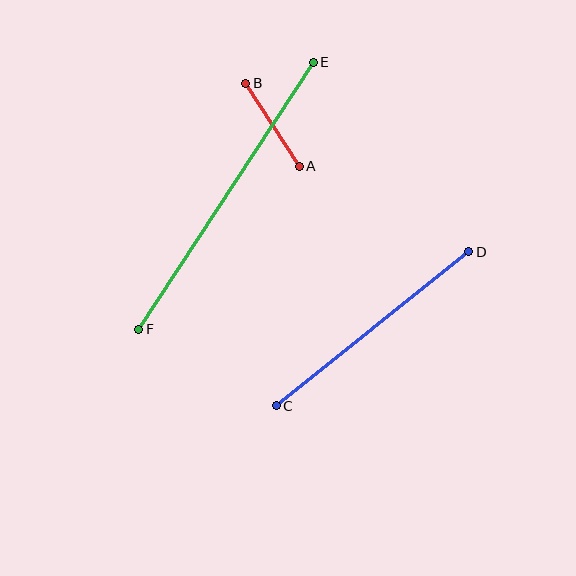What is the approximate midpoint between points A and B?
The midpoint is at approximately (272, 125) pixels.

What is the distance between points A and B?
The distance is approximately 98 pixels.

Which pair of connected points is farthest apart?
Points E and F are farthest apart.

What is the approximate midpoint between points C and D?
The midpoint is at approximately (373, 329) pixels.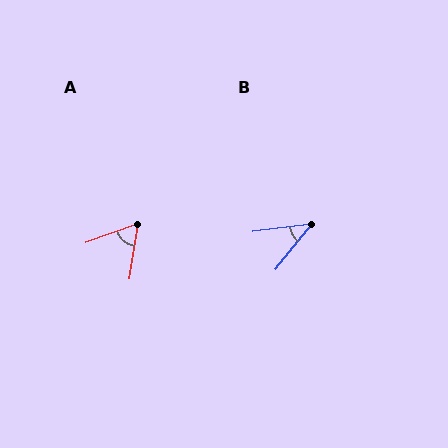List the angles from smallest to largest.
B (44°), A (62°).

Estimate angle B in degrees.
Approximately 44 degrees.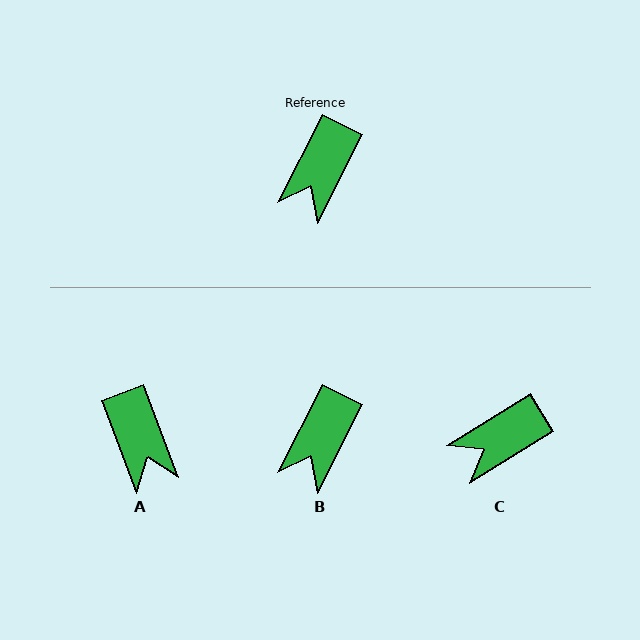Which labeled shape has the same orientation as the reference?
B.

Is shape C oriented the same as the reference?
No, it is off by about 31 degrees.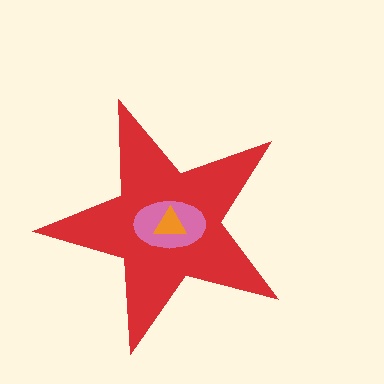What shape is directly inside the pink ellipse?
The orange triangle.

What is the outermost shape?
The red star.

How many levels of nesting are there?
3.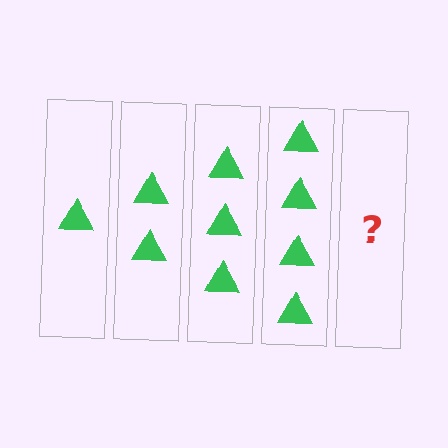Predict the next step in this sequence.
The next step is 5 triangles.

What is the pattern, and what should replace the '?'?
The pattern is that each step adds one more triangle. The '?' should be 5 triangles.